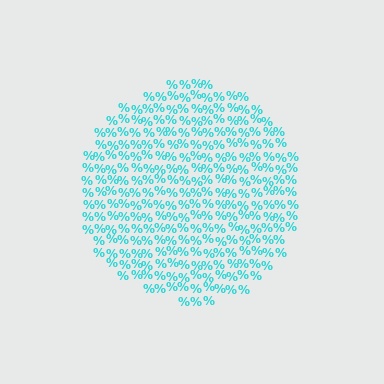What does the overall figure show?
The overall figure shows a circle.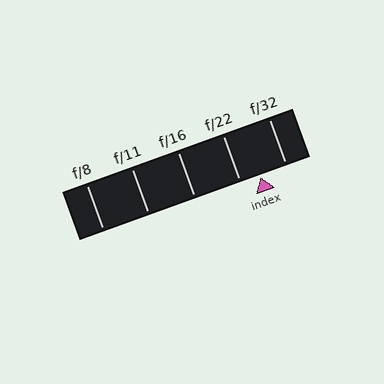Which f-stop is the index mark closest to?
The index mark is closest to f/22.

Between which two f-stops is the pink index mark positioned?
The index mark is between f/22 and f/32.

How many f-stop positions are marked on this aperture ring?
There are 5 f-stop positions marked.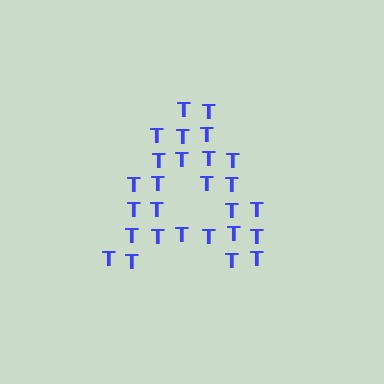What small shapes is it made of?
It is made of small letter T's.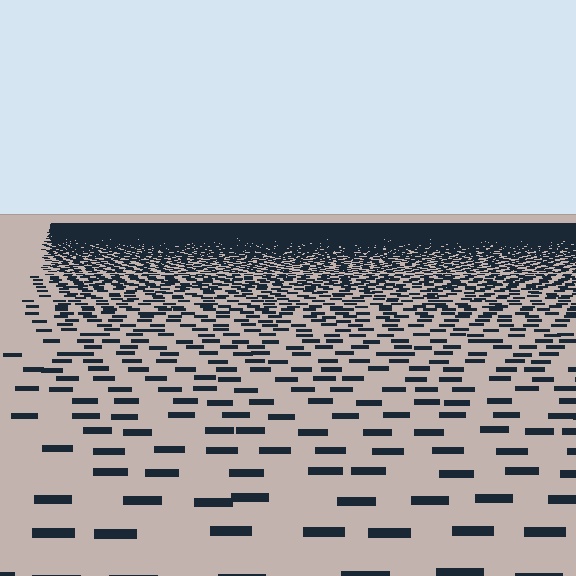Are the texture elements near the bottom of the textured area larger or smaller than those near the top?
Larger. Near the bottom, elements are closer to the viewer and appear at a bigger on-screen size.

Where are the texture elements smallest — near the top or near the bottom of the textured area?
Near the top.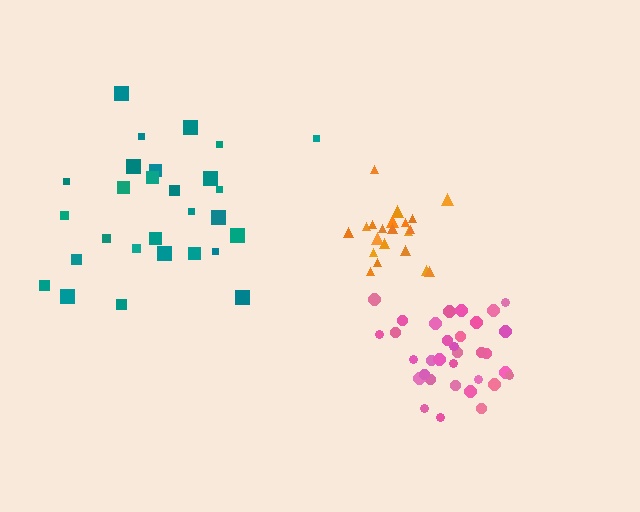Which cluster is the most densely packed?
Pink.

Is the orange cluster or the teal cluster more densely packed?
Orange.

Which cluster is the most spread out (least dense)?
Teal.